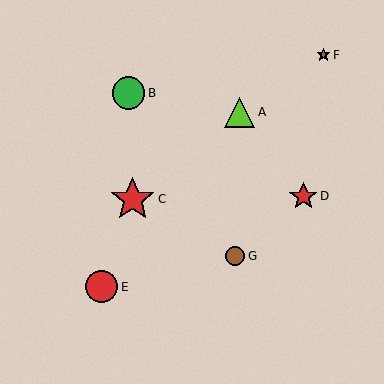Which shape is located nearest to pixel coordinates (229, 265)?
The brown circle (labeled G) at (235, 256) is nearest to that location.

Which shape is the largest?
The red star (labeled C) is the largest.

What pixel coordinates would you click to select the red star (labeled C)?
Click at (133, 199) to select the red star C.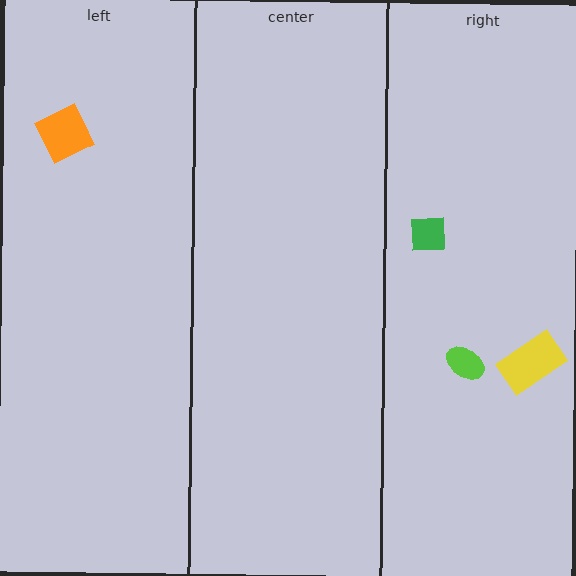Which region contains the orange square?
The left region.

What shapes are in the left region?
The orange square.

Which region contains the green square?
The right region.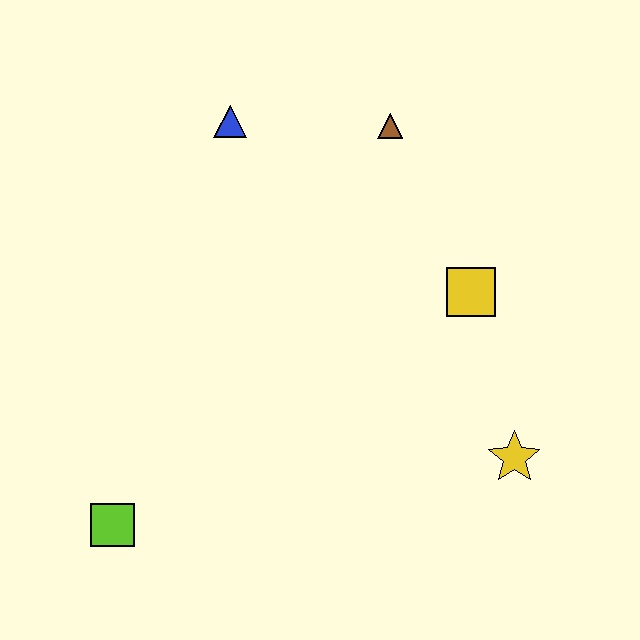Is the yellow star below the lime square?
No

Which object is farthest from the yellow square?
The lime square is farthest from the yellow square.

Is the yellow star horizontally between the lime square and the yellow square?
No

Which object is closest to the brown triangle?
The blue triangle is closest to the brown triangle.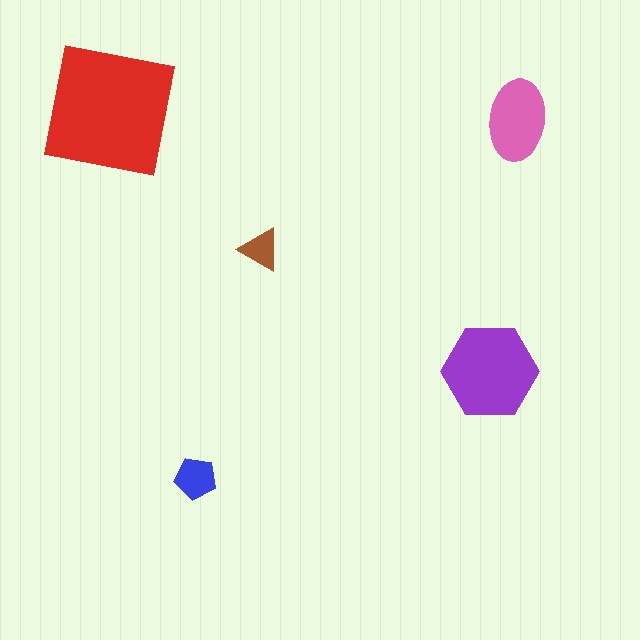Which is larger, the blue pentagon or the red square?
The red square.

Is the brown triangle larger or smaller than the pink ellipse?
Smaller.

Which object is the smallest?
The brown triangle.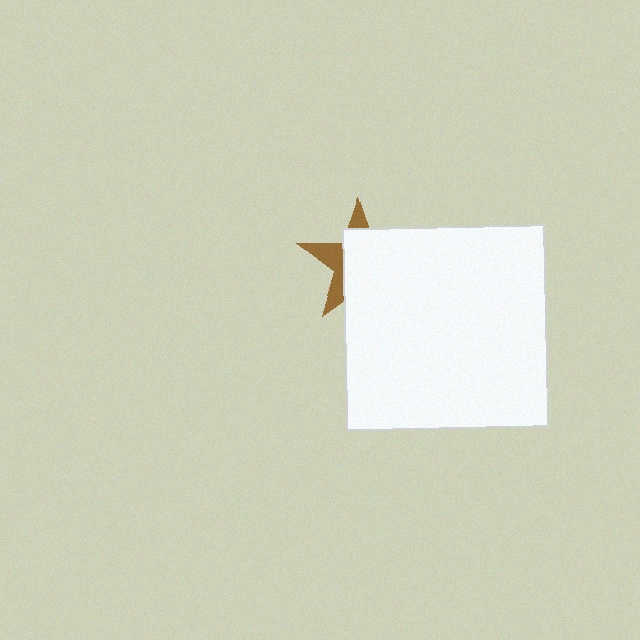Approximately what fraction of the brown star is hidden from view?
Roughly 68% of the brown star is hidden behind the white square.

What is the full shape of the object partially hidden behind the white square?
The partially hidden object is a brown star.